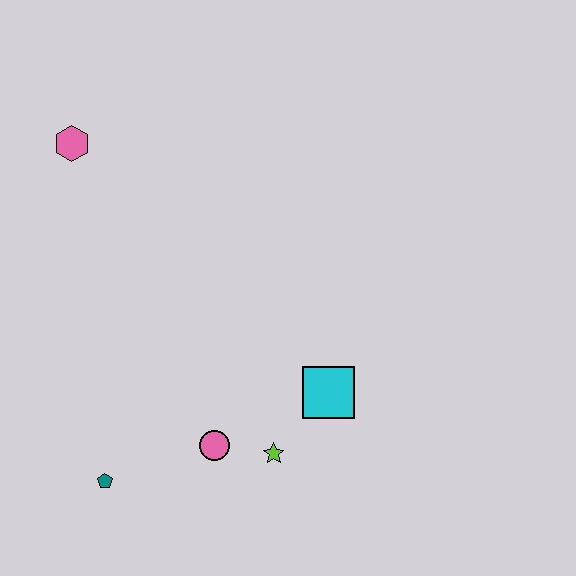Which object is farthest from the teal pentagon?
The pink hexagon is farthest from the teal pentagon.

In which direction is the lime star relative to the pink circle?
The lime star is to the right of the pink circle.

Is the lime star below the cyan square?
Yes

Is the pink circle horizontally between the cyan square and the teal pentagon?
Yes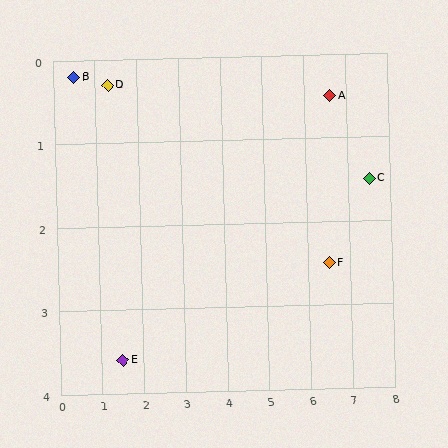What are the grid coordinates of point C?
Point C is at approximately (7.5, 1.5).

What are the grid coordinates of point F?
Point F is at approximately (6.5, 2.5).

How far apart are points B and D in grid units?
Points B and D are about 0.8 grid units apart.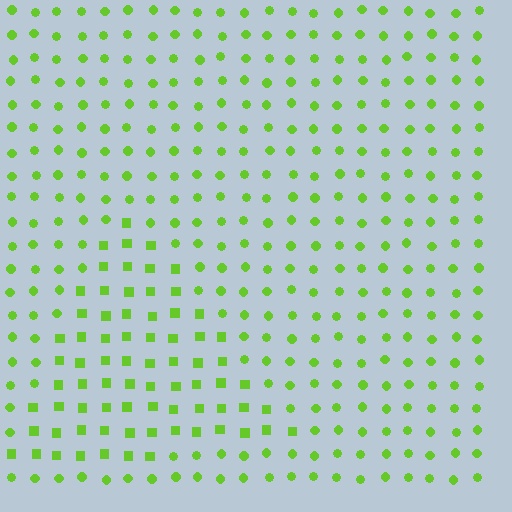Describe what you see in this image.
The image is filled with small lime elements arranged in a uniform grid. A triangle-shaped region contains squares, while the surrounding area contains circles. The boundary is defined purely by the change in element shape.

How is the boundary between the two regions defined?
The boundary is defined by a change in element shape: squares inside vs. circles outside. All elements share the same color and spacing.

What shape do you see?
I see a triangle.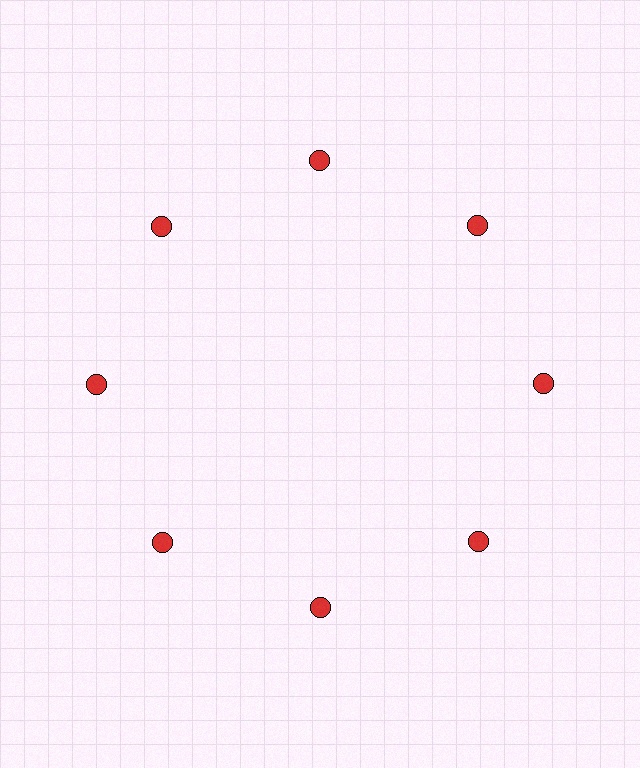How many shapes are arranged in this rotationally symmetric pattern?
There are 8 shapes, arranged in 8 groups of 1.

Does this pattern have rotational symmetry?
Yes, this pattern has 8-fold rotational symmetry. It looks the same after rotating 45 degrees around the center.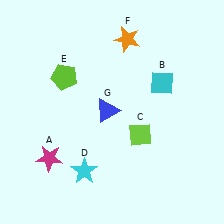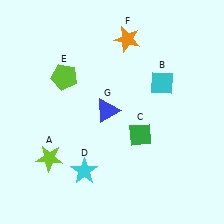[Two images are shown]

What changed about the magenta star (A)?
In Image 1, A is magenta. In Image 2, it changed to lime.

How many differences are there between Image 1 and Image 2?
There are 2 differences between the two images.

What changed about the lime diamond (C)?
In Image 1, C is lime. In Image 2, it changed to green.